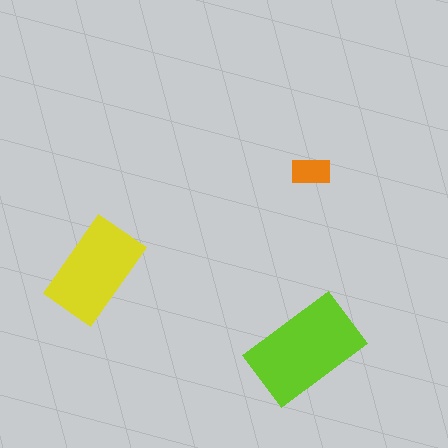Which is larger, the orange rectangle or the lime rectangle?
The lime one.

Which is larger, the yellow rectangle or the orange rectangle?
The yellow one.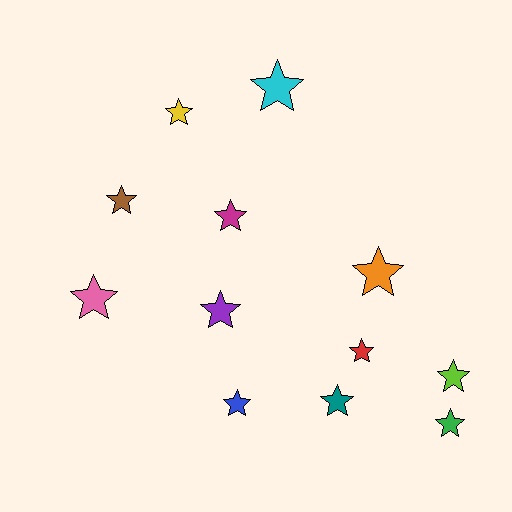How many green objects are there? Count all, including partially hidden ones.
There is 1 green object.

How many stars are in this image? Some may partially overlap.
There are 12 stars.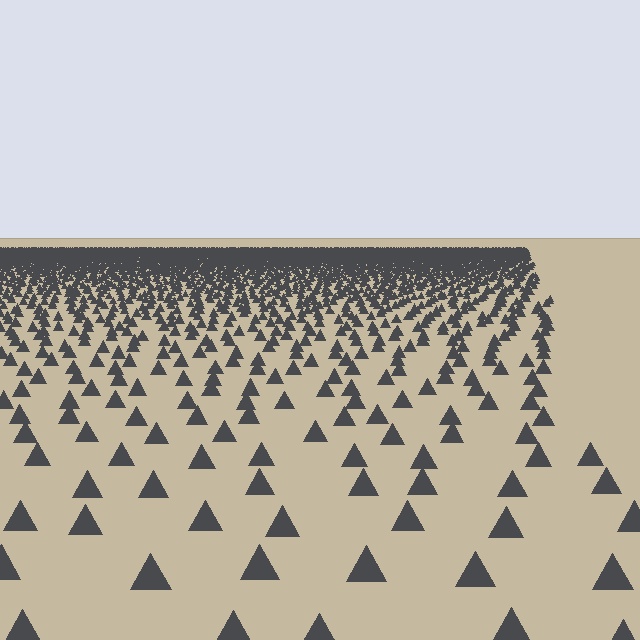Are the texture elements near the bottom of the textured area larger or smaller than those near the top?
Larger. Near the bottom, elements are closer to the viewer and appear at a bigger on-screen size.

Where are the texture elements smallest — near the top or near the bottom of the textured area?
Near the top.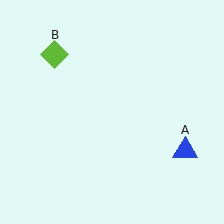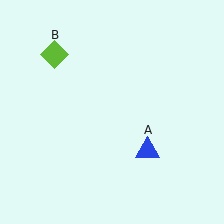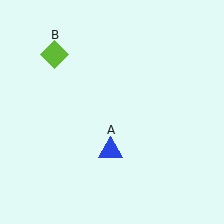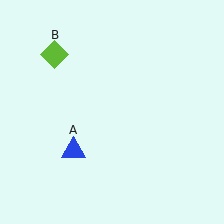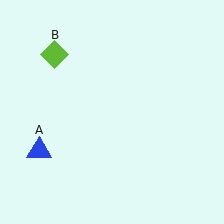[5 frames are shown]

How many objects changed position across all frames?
1 object changed position: blue triangle (object A).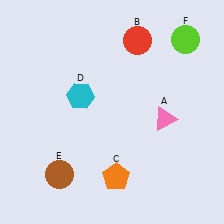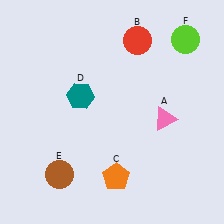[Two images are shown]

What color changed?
The hexagon (D) changed from cyan in Image 1 to teal in Image 2.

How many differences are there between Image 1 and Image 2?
There is 1 difference between the two images.